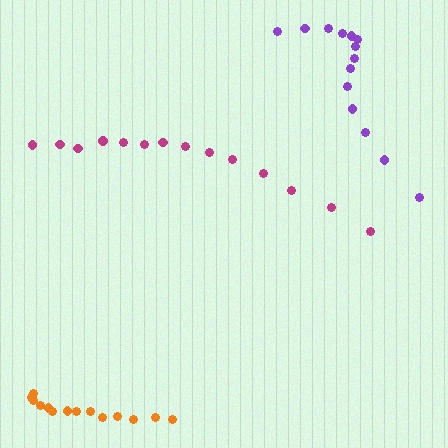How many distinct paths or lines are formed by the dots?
There are 3 distinct paths.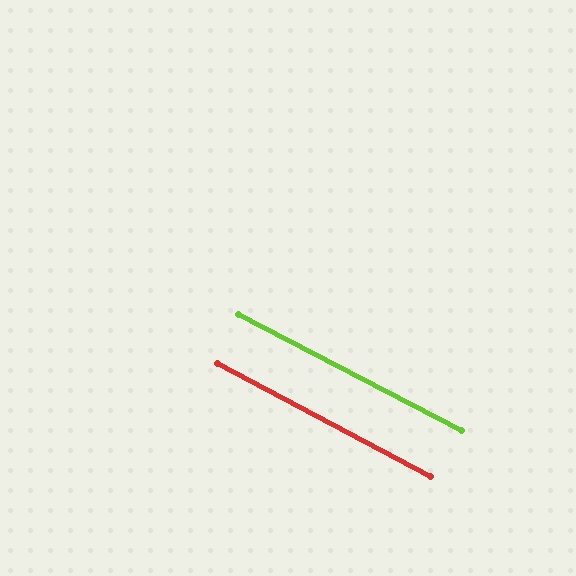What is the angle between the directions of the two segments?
Approximately 0 degrees.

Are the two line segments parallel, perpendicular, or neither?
Parallel — their directions differ by only 0.4°.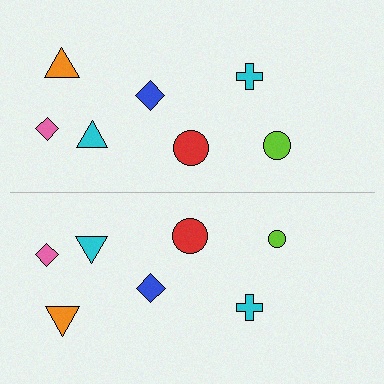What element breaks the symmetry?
The lime circle on the bottom side has a different size than its mirror counterpart.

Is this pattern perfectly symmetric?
No, the pattern is not perfectly symmetric. The lime circle on the bottom side has a different size than its mirror counterpart.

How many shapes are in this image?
There are 14 shapes in this image.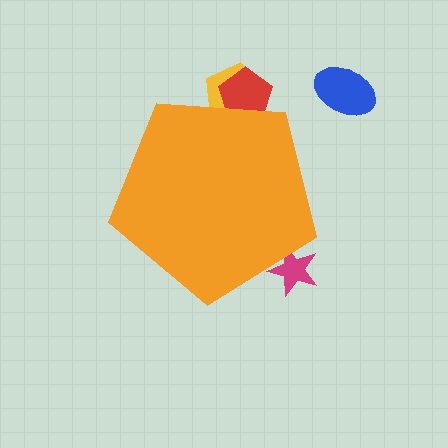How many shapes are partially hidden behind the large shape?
3 shapes are partially hidden.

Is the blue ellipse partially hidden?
No, the blue ellipse is fully visible.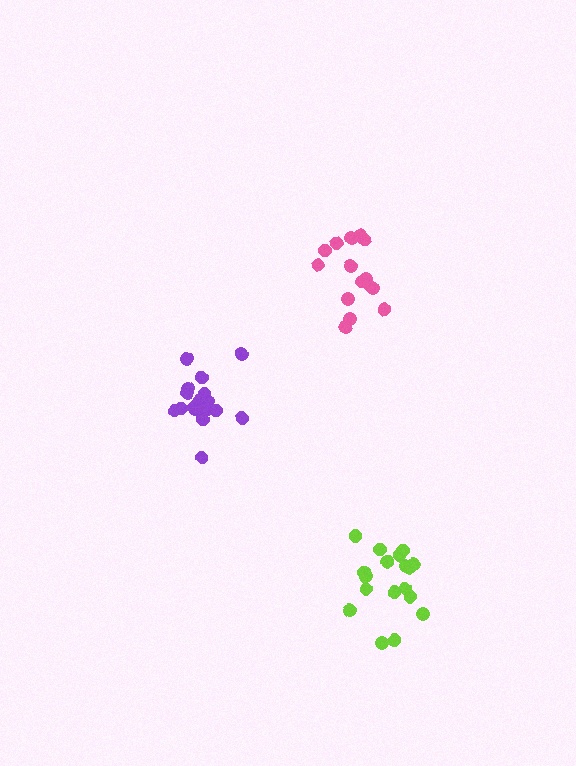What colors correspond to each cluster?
The clusters are colored: purple, pink, lime.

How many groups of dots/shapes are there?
There are 3 groups.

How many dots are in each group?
Group 1: 17 dots, Group 2: 15 dots, Group 3: 18 dots (50 total).